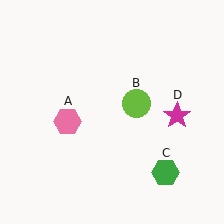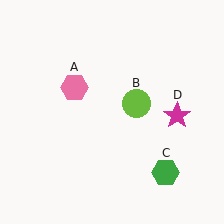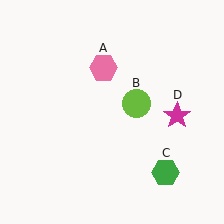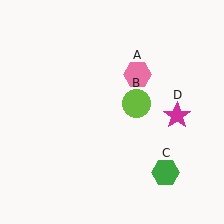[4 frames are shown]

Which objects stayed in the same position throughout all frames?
Lime circle (object B) and green hexagon (object C) and magenta star (object D) remained stationary.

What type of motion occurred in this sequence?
The pink hexagon (object A) rotated clockwise around the center of the scene.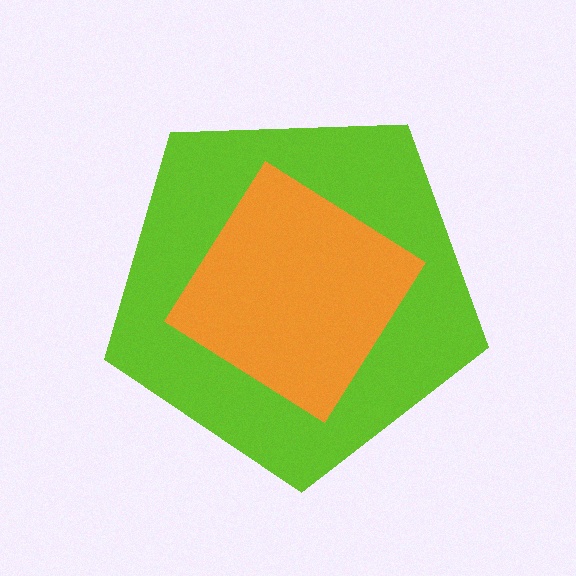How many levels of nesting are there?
2.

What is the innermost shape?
The orange diamond.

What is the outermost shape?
The lime pentagon.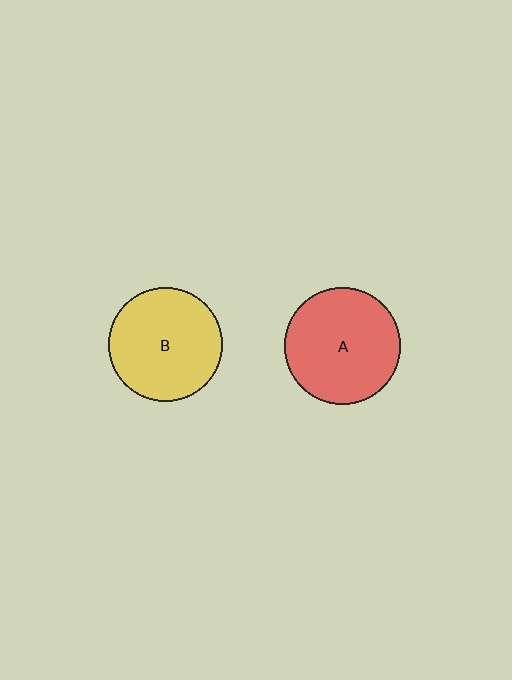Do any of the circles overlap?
No, none of the circles overlap.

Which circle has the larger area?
Circle A (red).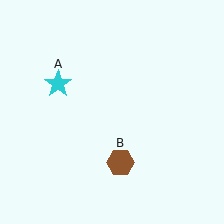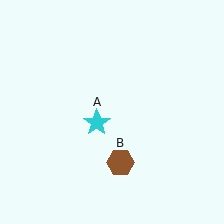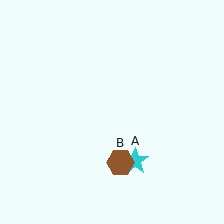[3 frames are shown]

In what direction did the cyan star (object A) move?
The cyan star (object A) moved down and to the right.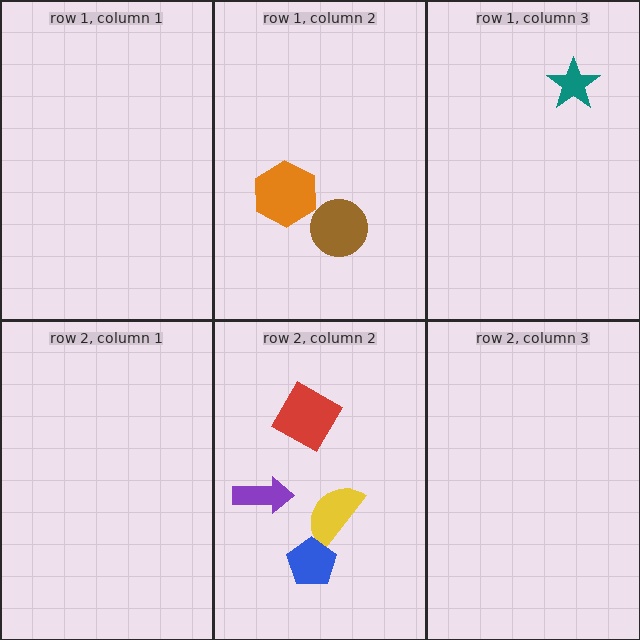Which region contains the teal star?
The row 1, column 3 region.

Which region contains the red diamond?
The row 2, column 2 region.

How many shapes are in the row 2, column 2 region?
4.